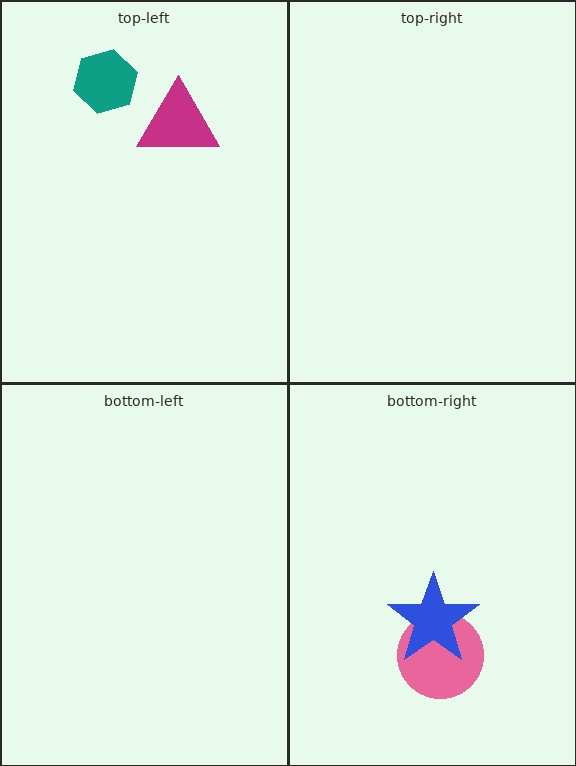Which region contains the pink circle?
The bottom-right region.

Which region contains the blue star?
The bottom-right region.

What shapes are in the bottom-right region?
The pink circle, the blue star.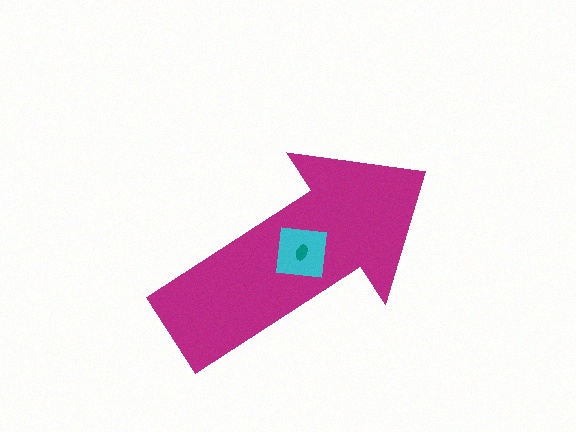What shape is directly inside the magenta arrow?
The cyan square.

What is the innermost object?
The teal ellipse.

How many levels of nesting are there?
3.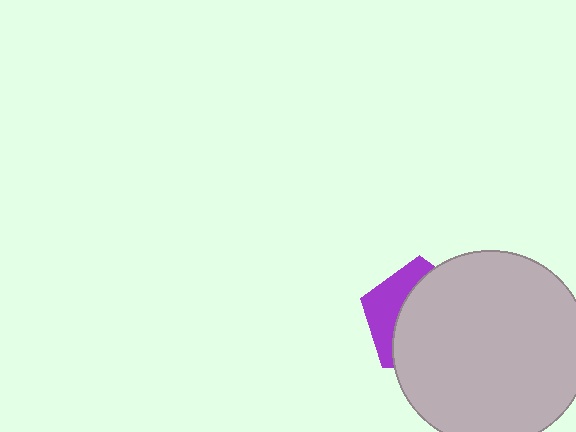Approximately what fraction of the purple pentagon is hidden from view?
Roughly 67% of the purple pentagon is hidden behind the light gray circle.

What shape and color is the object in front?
The object in front is a light gray circle.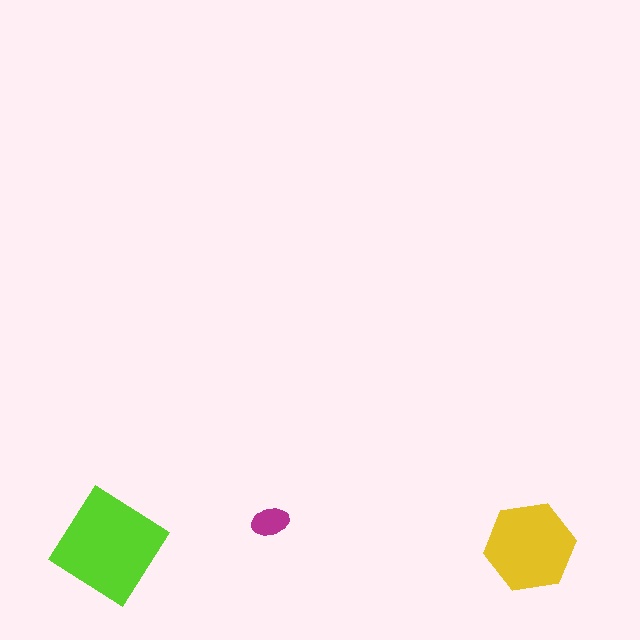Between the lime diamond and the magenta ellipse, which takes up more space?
The lime diamond.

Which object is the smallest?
The magenta ellipse.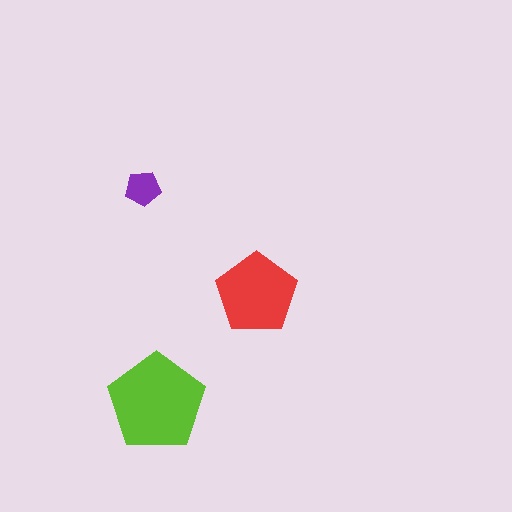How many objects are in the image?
There are 3 objects in the image.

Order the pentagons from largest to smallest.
the lime one, the red one, the purple one.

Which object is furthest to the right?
The red pentagon is rightmost.